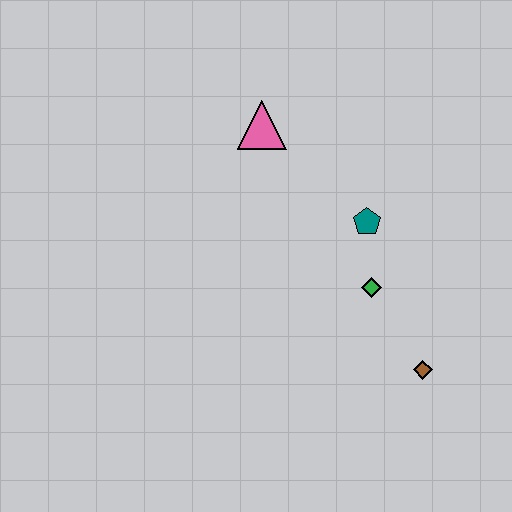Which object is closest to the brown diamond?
The green diamond is closest to the brown diamond.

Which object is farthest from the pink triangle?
The brown diamond is farthest from the pink triangle.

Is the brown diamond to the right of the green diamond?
Yes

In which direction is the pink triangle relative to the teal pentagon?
The pink triangle is to the left of the teal pentagon.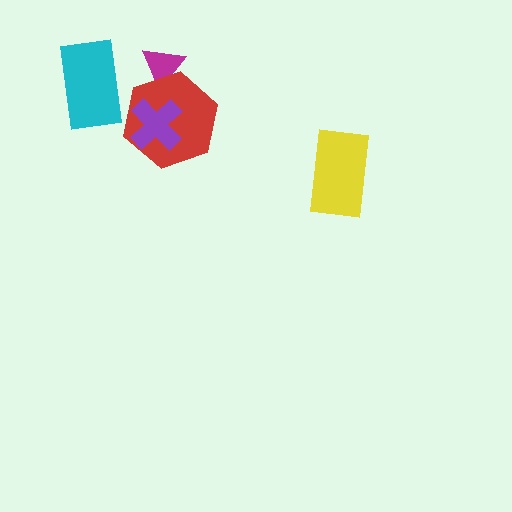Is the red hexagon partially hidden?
Yes, it is partially covered by another shape.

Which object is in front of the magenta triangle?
The red hexagon is in front of the magenta triangle.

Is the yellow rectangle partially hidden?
No, no other shape covers it.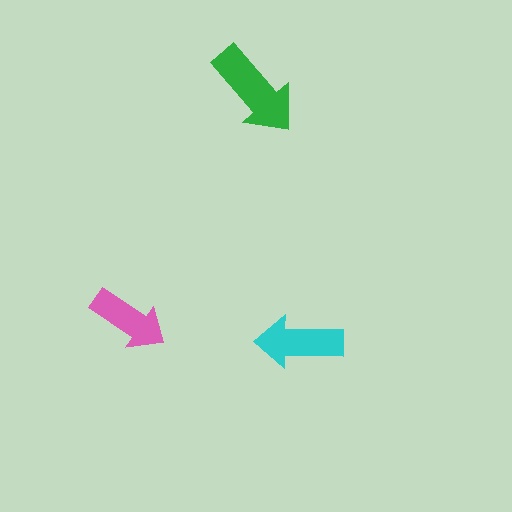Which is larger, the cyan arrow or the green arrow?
The green one.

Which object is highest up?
The green arrow is topmost.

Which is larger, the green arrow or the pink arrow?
The green one.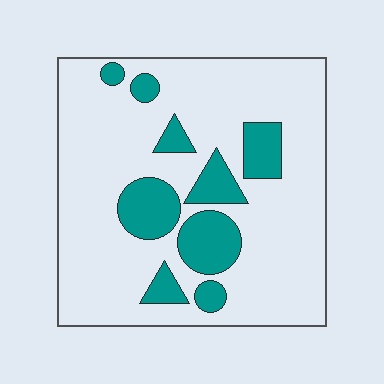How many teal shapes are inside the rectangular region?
9.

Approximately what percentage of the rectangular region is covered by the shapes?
Approximately 20%.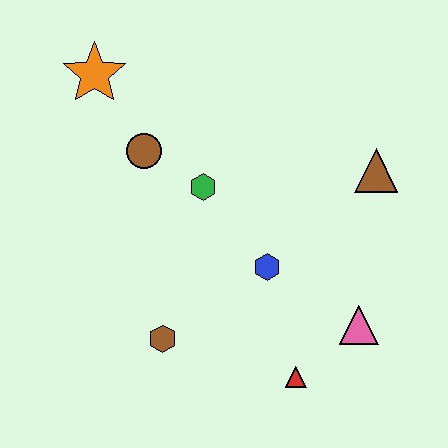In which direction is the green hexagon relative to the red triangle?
The green hexagon is above the red triangle.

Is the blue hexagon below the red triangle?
No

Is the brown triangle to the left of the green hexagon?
No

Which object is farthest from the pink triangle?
The orange star is farthest from the pink triangle.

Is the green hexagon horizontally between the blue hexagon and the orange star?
Yes